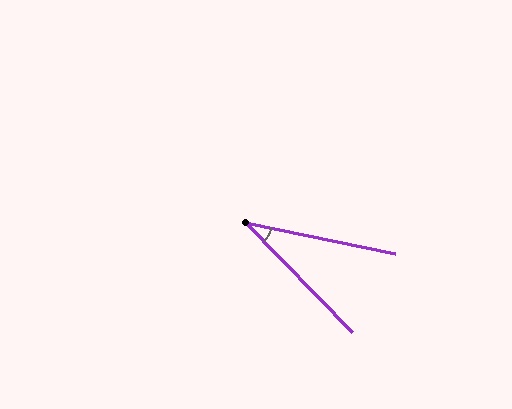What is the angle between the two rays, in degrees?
Approximately 34 degrees.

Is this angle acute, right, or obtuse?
It is acute.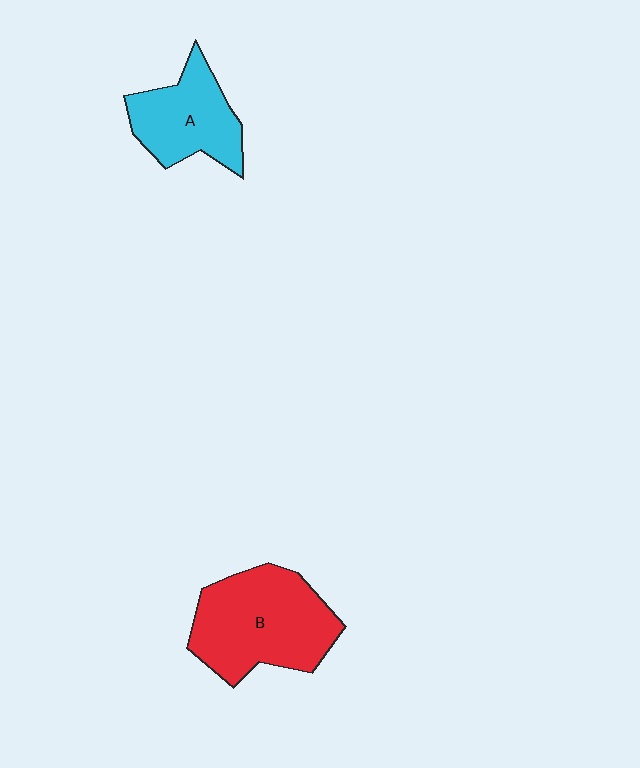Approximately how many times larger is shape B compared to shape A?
Approximately 1.5 times.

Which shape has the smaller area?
Shape A (cyan).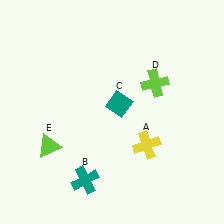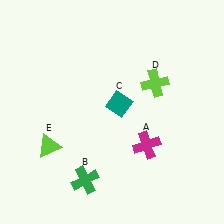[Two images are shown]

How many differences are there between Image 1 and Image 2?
There are 2 differences between the two images.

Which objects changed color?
A changed from yellow to magenta. B changed from teal to green.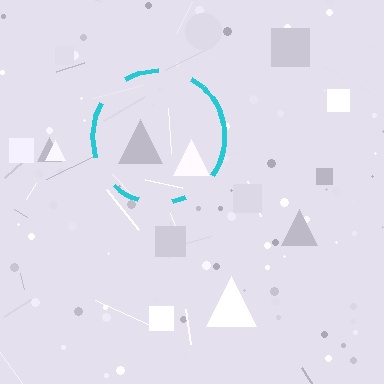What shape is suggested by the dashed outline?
The dashed outline suggests a circle.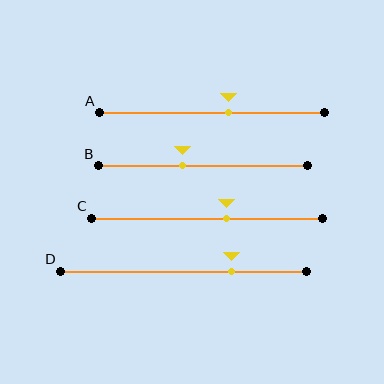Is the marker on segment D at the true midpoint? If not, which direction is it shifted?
No, the marker on segment D is shifted to the right by about 20% of the segment length.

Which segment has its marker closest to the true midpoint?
Segment A has its marker closest to the true midpoint.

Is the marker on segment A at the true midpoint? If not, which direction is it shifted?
No, the marker on segment A is shifted to the right by about 7% of the segment length.